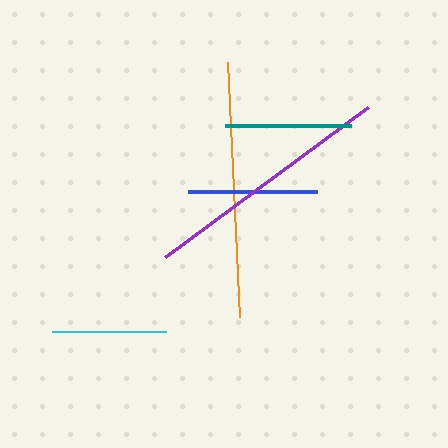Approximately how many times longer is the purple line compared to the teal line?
The purple line is approximately 2.0 times the length of the teal line.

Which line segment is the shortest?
The cyan line is the shortest at approximately 114 pixels.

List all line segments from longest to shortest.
From longest to shortest: orange, purple, blue, teal, cyan.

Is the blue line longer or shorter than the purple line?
The purple line is longer than the blue line.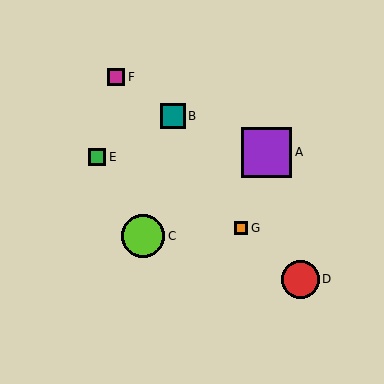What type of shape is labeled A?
Shape A is a purple square.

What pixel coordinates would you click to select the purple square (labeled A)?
Click at (266, 152) to select the purple square A.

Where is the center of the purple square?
The center of the purple square is at (266, 152).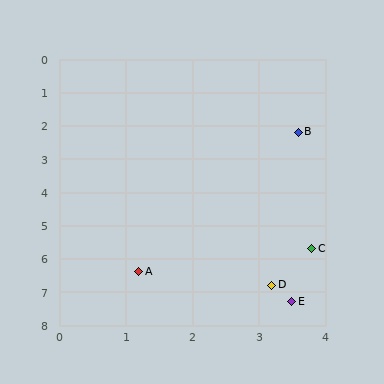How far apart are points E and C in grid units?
Points E and C are about 1.6 grid units apart.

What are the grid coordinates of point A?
Point A is at approximately (1.2, 6.4).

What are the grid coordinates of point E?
Point E is at approximately (3.5, 7.3).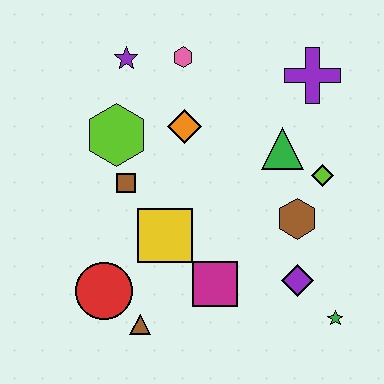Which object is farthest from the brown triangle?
The purple cross is farthest from the brown triangle.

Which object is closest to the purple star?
The pink hexagon is closest to the purple star.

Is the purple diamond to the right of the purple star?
Yes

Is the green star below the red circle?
Yes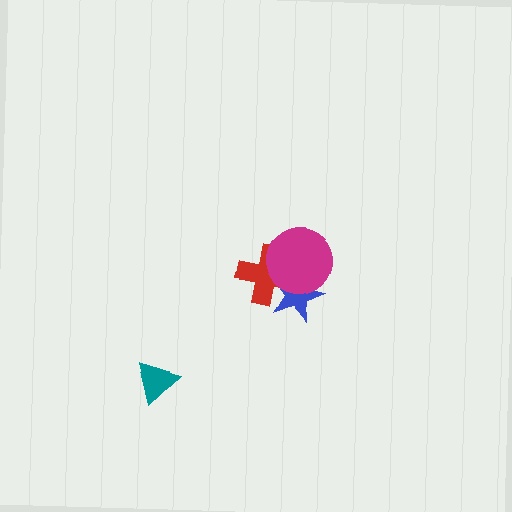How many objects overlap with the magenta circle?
2 objects overlap with the magenta circle.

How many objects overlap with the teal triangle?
0 objects overlap with the teal triangle.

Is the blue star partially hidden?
Yes, it is partially covered by another shape.